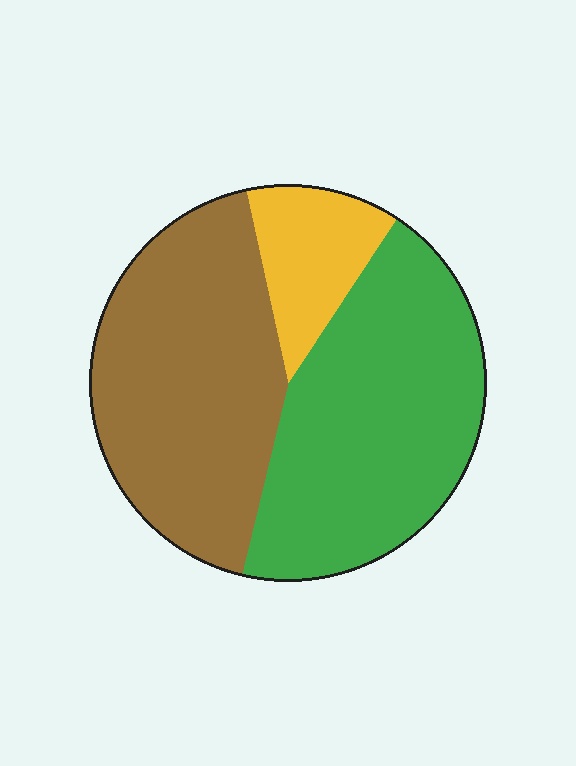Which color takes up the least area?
Yellow, at roughly 15%.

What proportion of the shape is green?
Green takes up between a third and a half of the shape.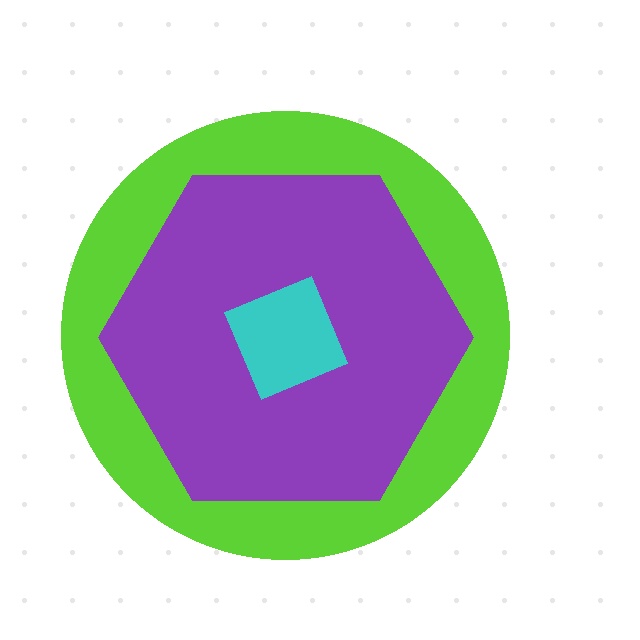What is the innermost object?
The cyan square.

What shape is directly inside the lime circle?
The purple hexagon.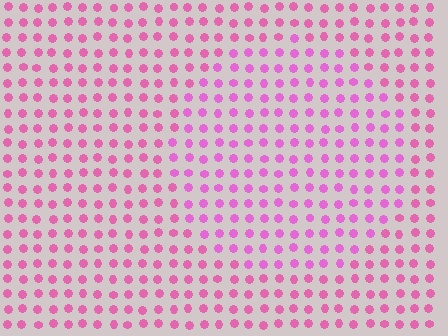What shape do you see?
I see a circle.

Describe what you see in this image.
The image is filled with small pink elements in a uniform arrangement. A circle-shaped region is visible where the elements are tinted to a slightly different hue, forming a subtle color boundary.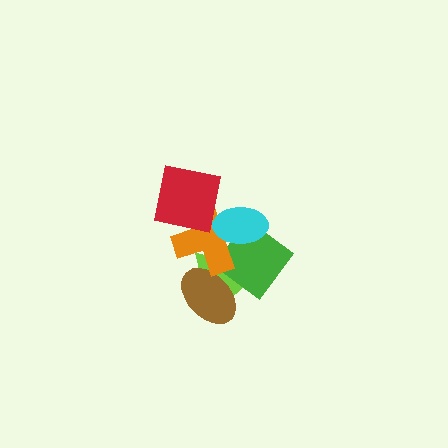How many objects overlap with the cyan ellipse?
4 objects overlap with the cyan ellipse.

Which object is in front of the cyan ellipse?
The red square is in front of the cyan ellipse.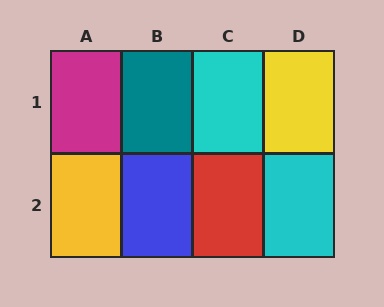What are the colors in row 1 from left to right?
Magenta, teal, cyan, yellow.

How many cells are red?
1 cell is red.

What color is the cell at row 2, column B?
Blue.